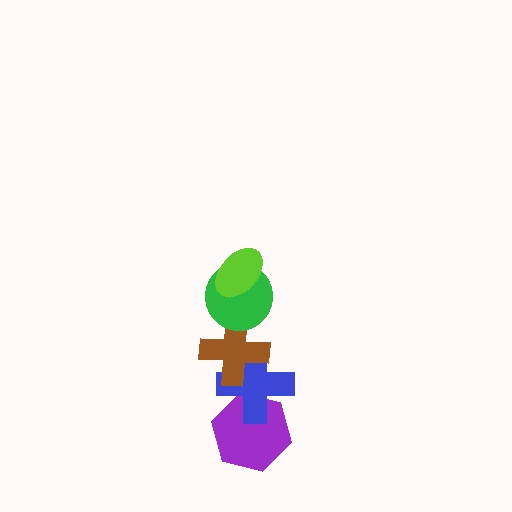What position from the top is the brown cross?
The brown cross is 3rd from the top.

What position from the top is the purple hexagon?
The purple hexagon is 5th from the top.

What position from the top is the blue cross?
The blue cross is 4th from the top.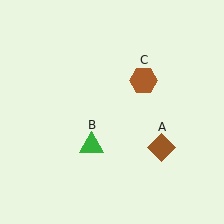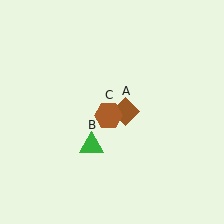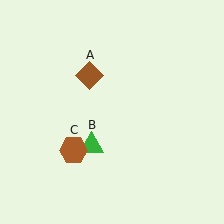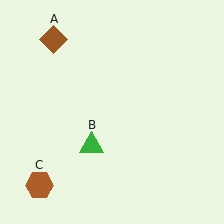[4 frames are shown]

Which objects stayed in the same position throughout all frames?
Green triangle (object B) remained stationary.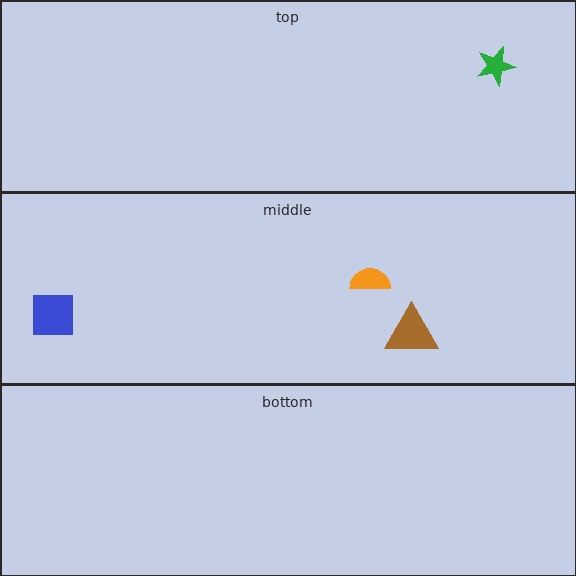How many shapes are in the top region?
1.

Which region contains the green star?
The top region.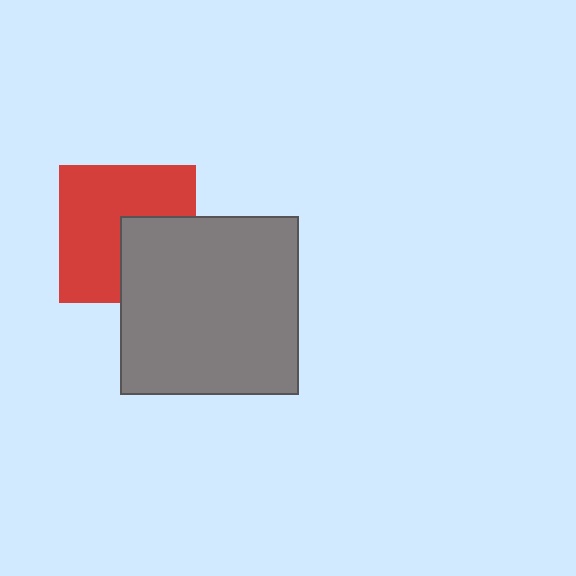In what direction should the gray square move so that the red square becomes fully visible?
The gray square should move toward the lower-right. That is the shortest direction to clear the overlap and leave the red square fully visible.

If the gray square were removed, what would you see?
You would see the complete red square.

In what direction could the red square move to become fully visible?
The red square could move toward the upper-left. That would shift it out from behind the gray square entirely.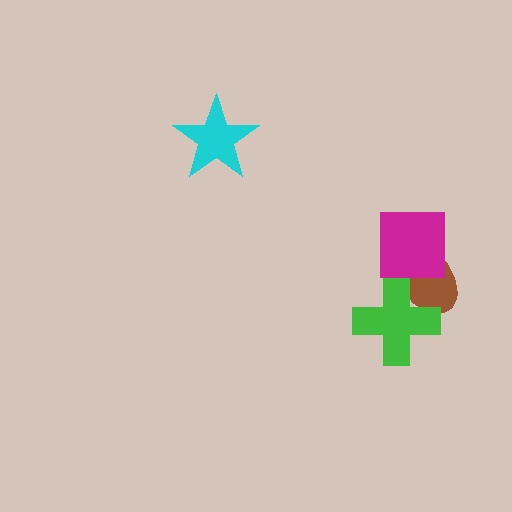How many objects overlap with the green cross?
1 object overlaps with the green cross.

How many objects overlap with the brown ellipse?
2 objects overlap with the brown ellipse.